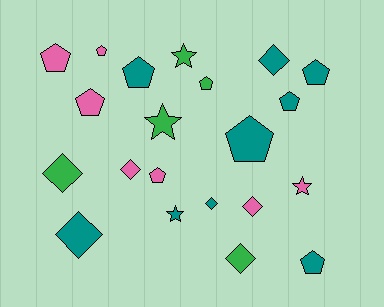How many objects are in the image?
There are 21 objects.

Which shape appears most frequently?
Pentagon, with 10 objects.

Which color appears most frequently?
Teal, with 9 objects.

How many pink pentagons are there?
There are 4 pink pentagons.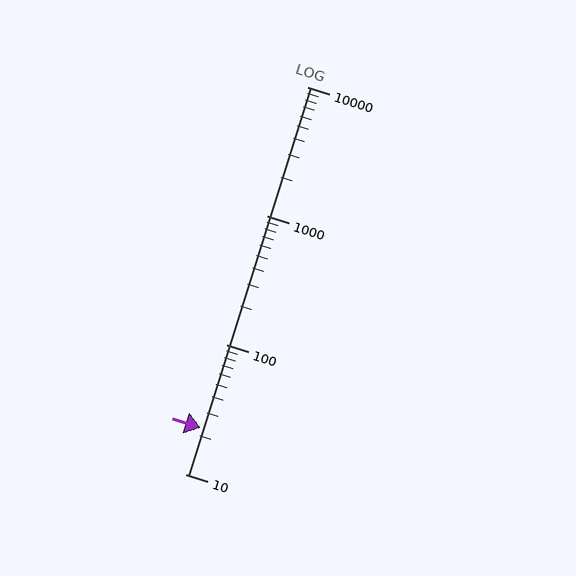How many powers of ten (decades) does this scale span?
The scale spans 3 decades, from 10 to 10000.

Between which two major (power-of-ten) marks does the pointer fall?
The pointer is between 10 and 100.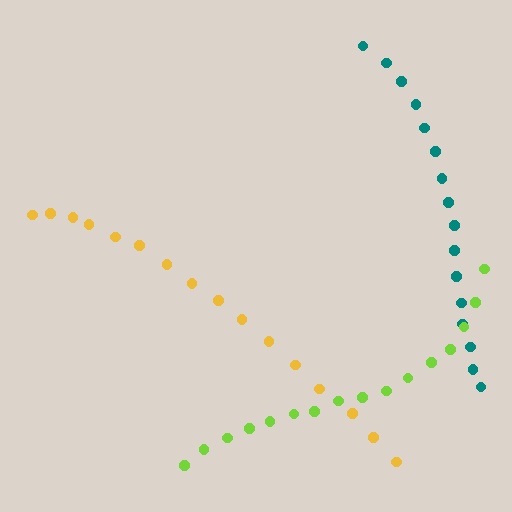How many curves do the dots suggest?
There are 3 distinct paths.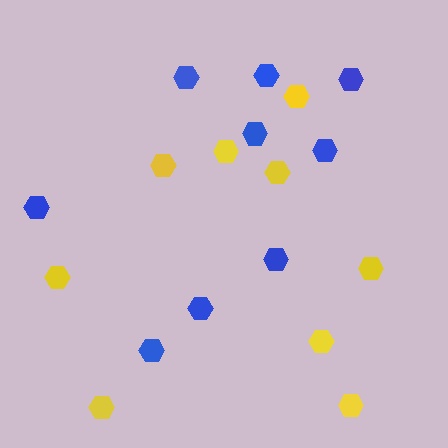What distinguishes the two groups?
There are 2 groups: one group of blue hexagons (9) and one group of yellow hexagons (9).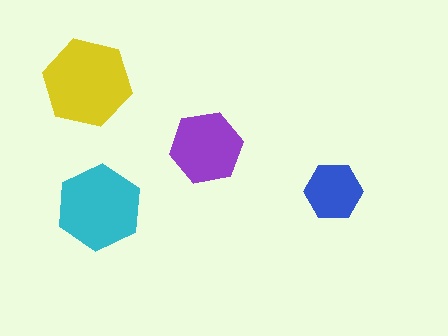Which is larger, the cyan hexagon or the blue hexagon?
The cyan one.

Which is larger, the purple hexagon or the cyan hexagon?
The cyan one.